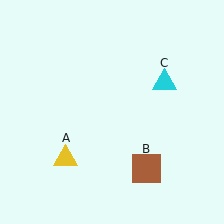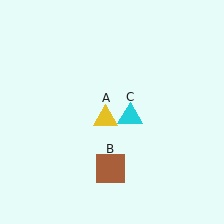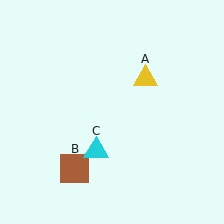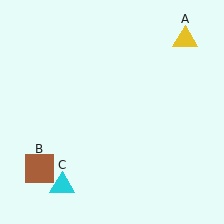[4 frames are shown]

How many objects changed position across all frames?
3 objects changed position: yellow triangle (object A), brown square (object B), cyan triangle (object C).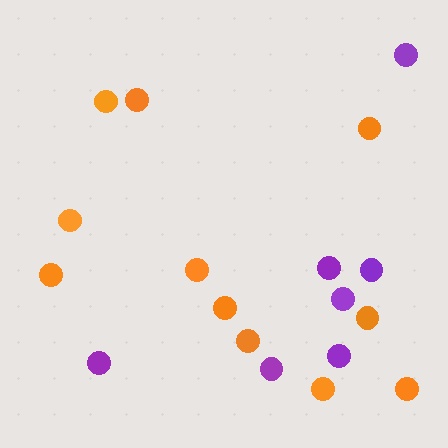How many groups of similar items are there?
There are 2 groups: one group of orange circles (11) and one group of purple circles (7).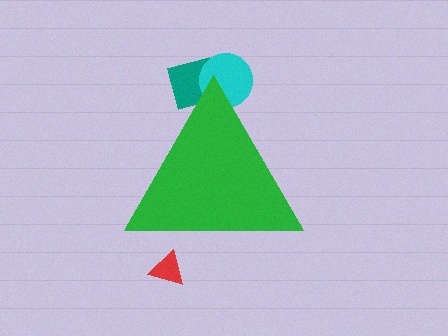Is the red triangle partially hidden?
Yes, the red triangle is partially hidden behind the green triangle.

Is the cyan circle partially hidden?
Yes, the cyan circle is partially hidden behind the green triangle.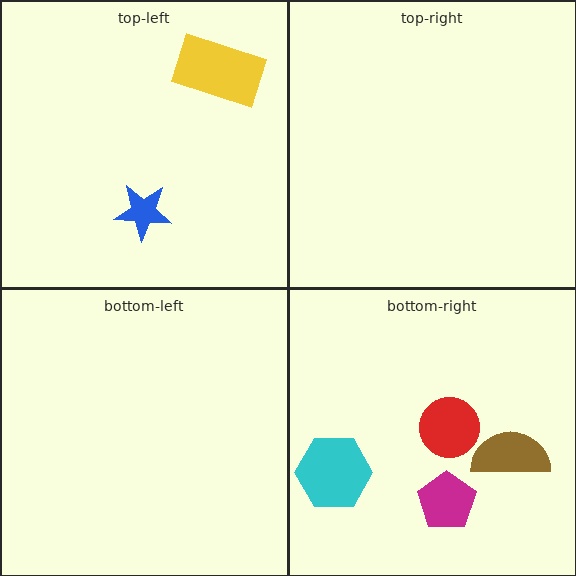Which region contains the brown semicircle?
The bottom-right region.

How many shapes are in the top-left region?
2.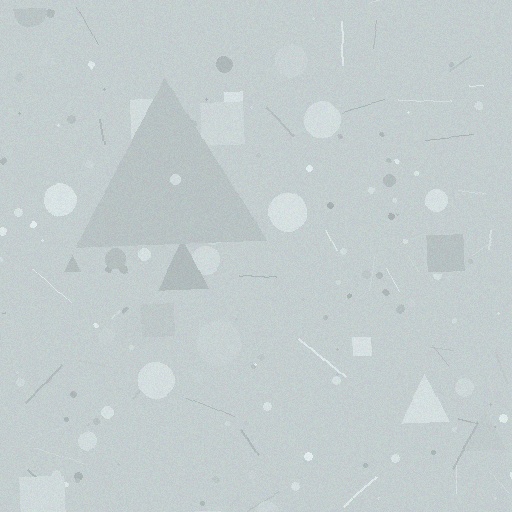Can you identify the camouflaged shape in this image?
The camouflaged shape is a triangle.